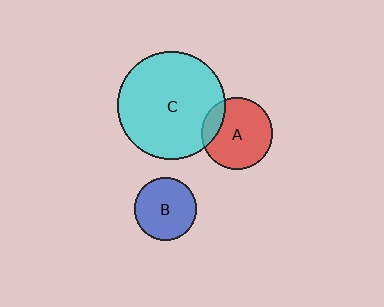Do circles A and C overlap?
Yes.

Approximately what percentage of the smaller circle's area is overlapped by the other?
Approximately 15%.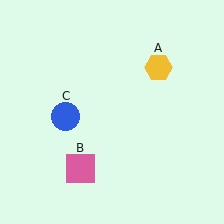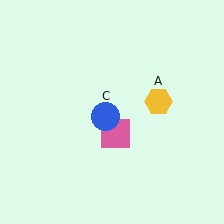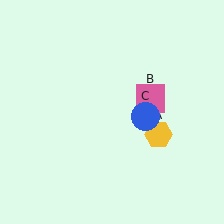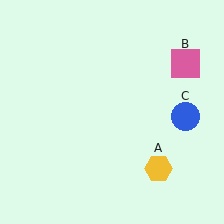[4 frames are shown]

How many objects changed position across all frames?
3 objects changed position: yellow hexagon (object A), pink square (object B), blue circle (object C).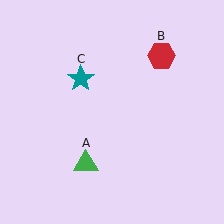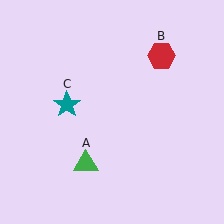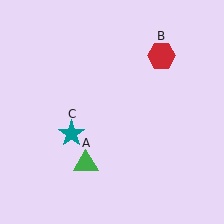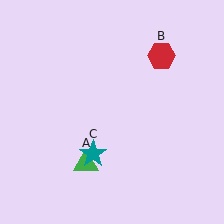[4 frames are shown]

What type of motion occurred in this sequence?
The teal star (object C) rotated counterclockwise around the center of the scene.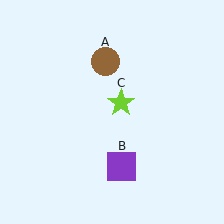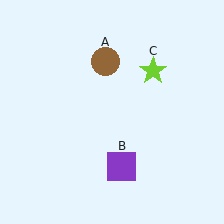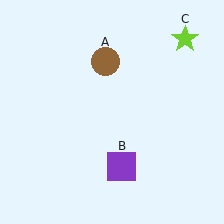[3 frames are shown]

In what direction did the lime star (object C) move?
The lime star (object C) moved up and to the right.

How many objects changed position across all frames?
1 object changed position: lime star (object C).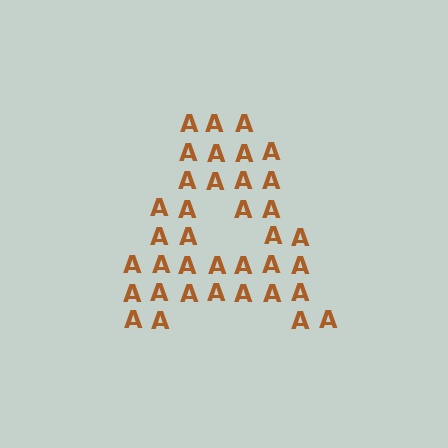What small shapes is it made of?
It is made of small letter A's.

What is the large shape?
The large shape is the letter A.